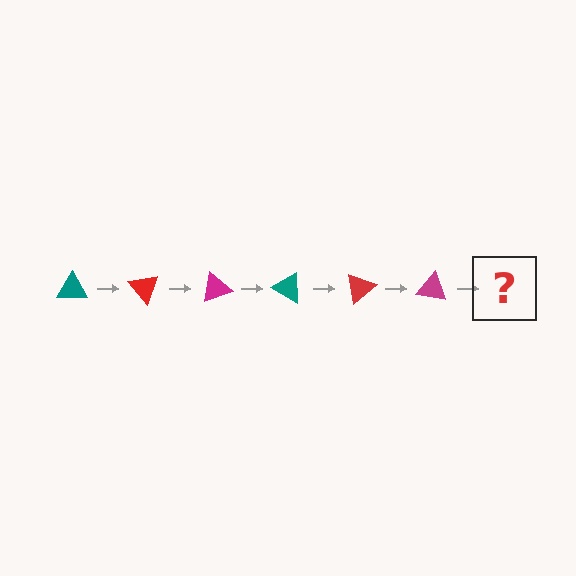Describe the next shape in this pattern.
It should be a teal triangle, rotated 300 degrees from the start.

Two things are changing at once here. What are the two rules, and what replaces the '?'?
The two rules are that it rotates 50 degrees each step and the color cycles through teal, red, and magenta. The '?' should be a teal triangle, rotated 300 degrees from the start.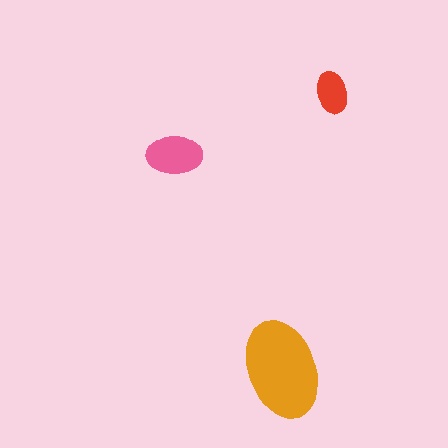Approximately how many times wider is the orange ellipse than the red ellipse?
About 2.5 times wider.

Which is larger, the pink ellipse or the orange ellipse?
The orange one.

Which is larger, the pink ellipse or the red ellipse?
The pink one.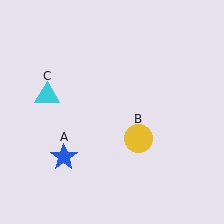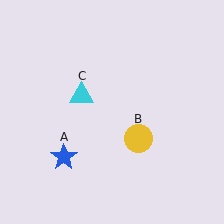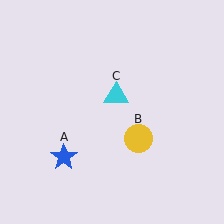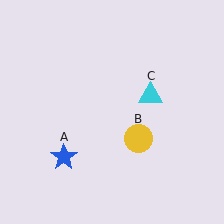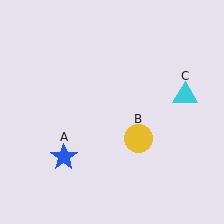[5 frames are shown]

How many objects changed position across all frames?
1 object changed position: cyan triangle (object C).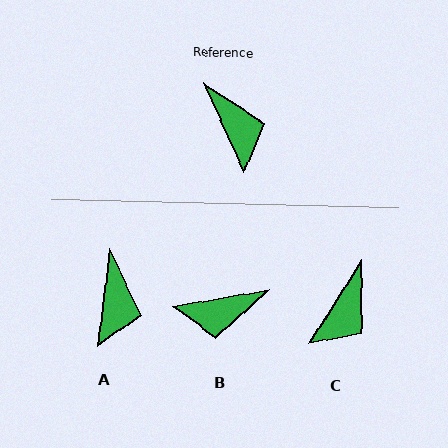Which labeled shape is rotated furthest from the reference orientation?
B, about 104 degrees away.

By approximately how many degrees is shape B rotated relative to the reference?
Approximately 104 degrees clockwise.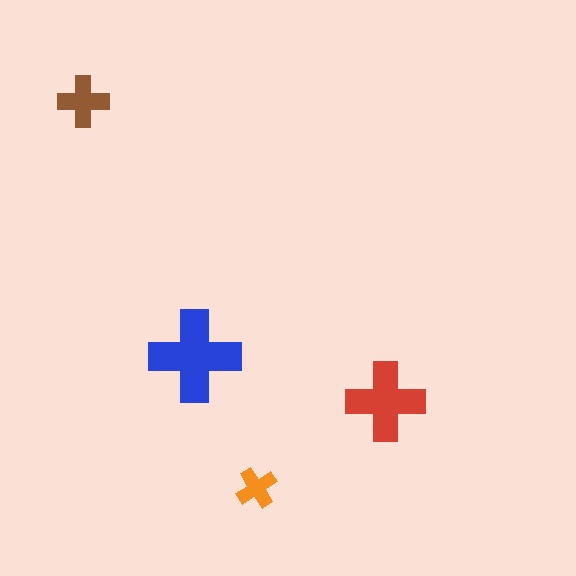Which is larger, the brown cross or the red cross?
The red one.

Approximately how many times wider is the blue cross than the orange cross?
About 2.5 times wider.